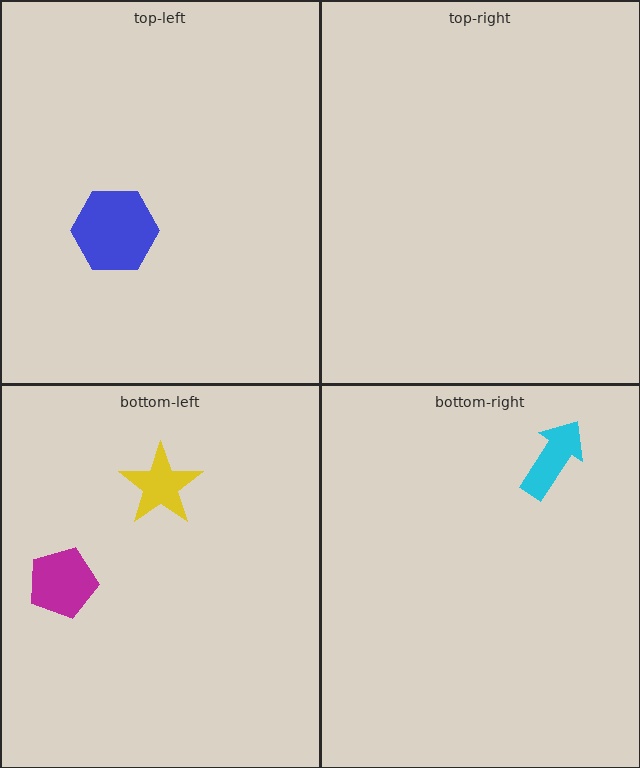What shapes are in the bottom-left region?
The magenta pentagon, the yellow star.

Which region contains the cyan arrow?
The bottom-right region.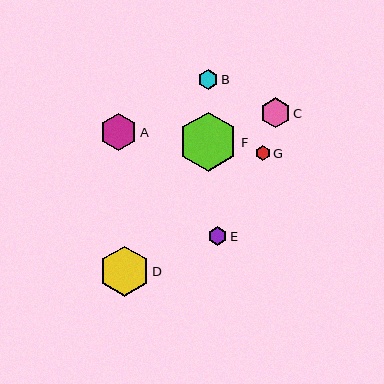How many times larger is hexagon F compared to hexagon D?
Hexagon F is approximately 1.2 times the size of hexagon D.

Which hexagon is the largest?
Hexagon F is the largest with a size of approximately 59 pixels.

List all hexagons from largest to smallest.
From largest to smallest: F, D, A, C, B, E, G.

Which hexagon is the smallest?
Hexagon G is the smallest with a size of approximately 15 pixels.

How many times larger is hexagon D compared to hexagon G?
Hexagon D is approximately 3.3 times the size of hexagon G.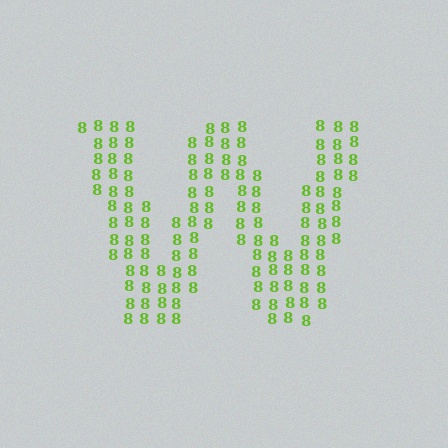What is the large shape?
The large shape is the letter W.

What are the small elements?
The small elements are digit 8's.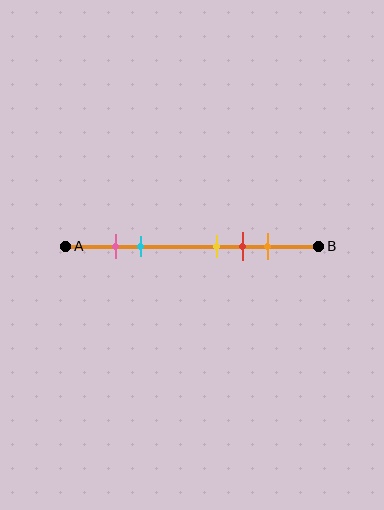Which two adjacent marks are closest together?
The pink and cyan marks are the closest adjacent pair.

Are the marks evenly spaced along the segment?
No, the marks are not evenly spaced.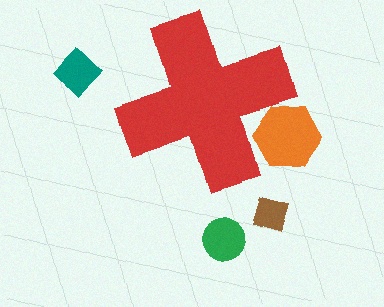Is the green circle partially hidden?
No, the green circle is fully visible.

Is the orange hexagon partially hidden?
Yes, the orange hexagon is partially hidden behind the red cross.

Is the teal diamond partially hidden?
No, the teal diamond is fully visible.